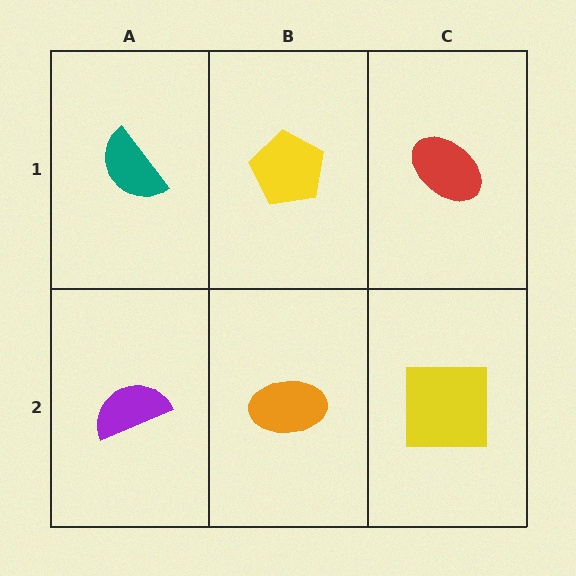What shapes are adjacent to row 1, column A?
A purple semicircle (row 2, column A), a yellow pentagon (row 1, column B).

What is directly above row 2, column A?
A teal semicircle.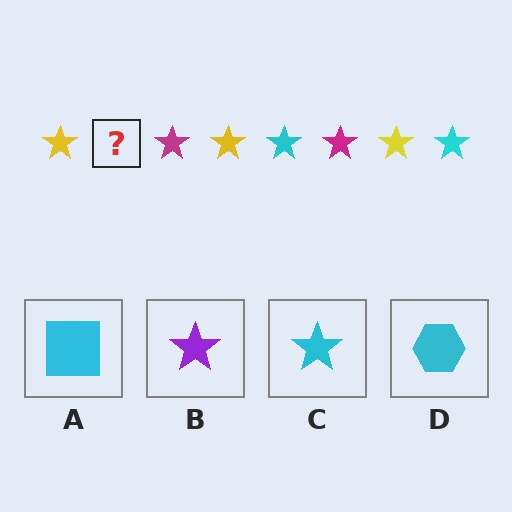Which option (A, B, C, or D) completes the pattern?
C.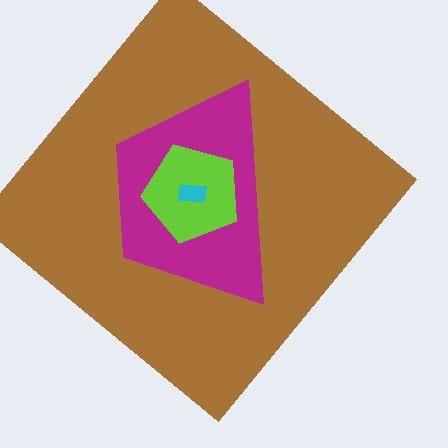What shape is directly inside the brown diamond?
The magenta trapezoid.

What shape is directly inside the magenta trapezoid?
The lime pentagon.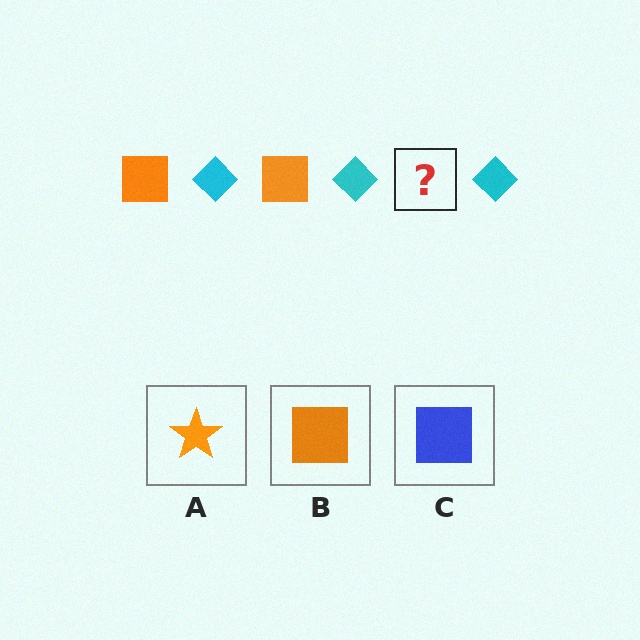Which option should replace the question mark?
Option B.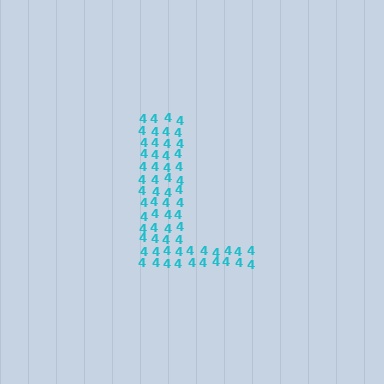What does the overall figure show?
The overall figure shows the letter L.